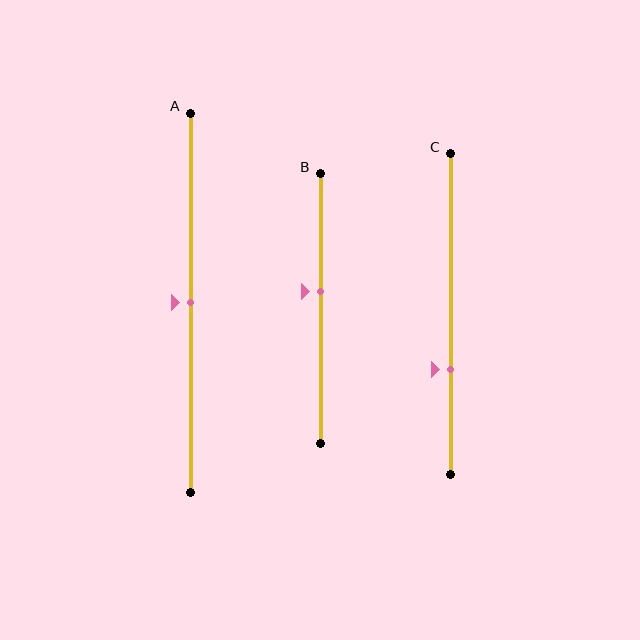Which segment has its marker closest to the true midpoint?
Segment A has its marker closest to the true midpoint.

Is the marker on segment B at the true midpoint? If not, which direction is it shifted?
No, the marker on segment B is shifted upward by about 6% of the segment length.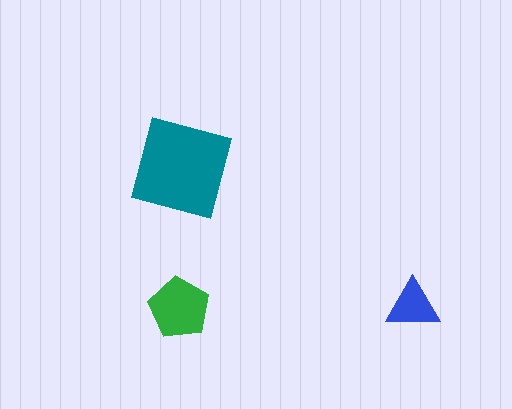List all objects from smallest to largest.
The blue triangle, the green pentagon, the teal square.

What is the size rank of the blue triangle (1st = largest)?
3rd.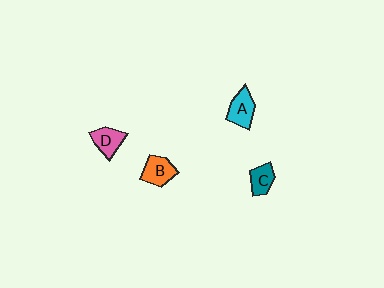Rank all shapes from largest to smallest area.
From largest to smallest: A (cyan), B (orange), D (pink), C (teal).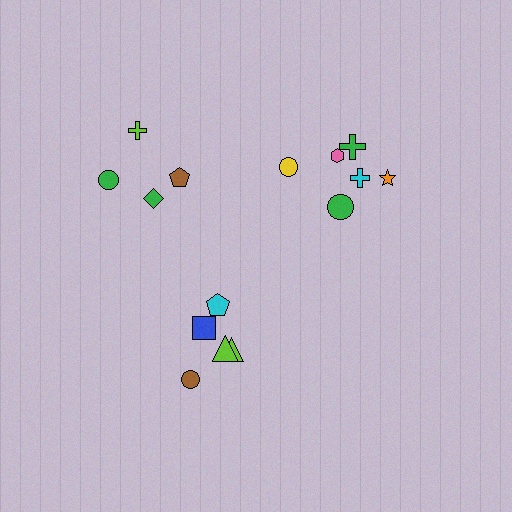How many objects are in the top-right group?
There are 6 objects.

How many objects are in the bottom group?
There are 5 objects.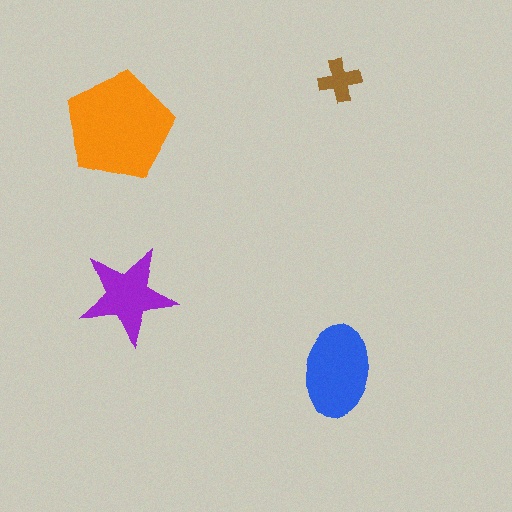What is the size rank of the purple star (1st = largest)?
3rd.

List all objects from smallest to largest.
The brown cross, the purple star, the blue ellipse, the orange pentagon.